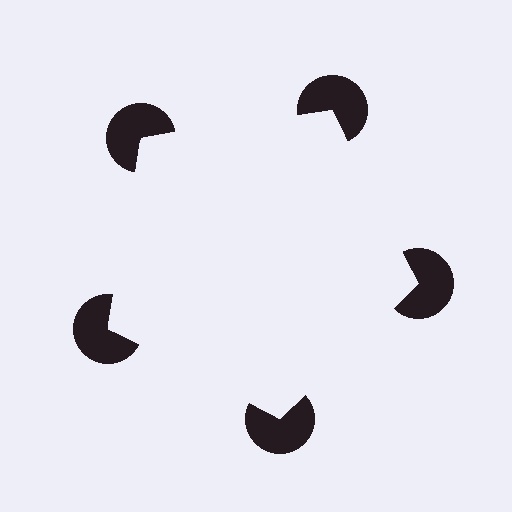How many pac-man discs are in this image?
There are 5 — one at each vertex of the illusory pentagon.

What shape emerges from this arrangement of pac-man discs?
An illusory pentagon — its edges are inferred from the aligned wedge cuts in the pac-man discs, not physically drawn.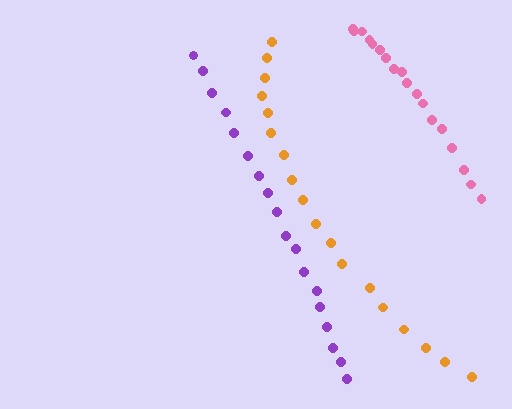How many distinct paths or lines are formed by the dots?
There are 3 distinct paths.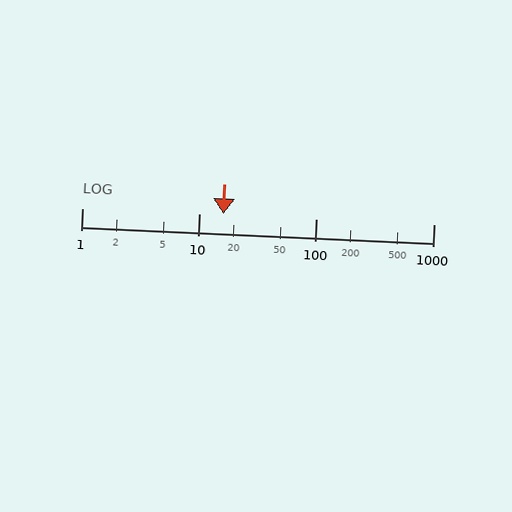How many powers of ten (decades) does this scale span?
The scale spans 3 decades, from 1 to 1000.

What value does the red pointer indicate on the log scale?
The pointer indicates approximately 16.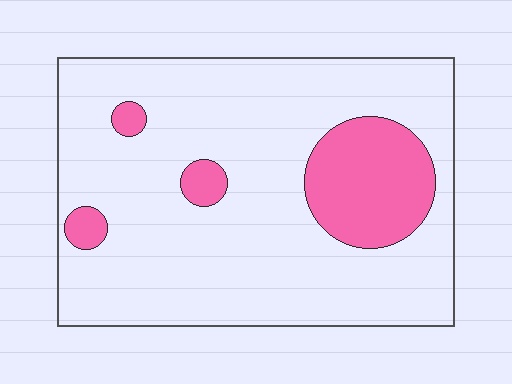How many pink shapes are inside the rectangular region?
4.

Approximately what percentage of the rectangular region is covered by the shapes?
Approximately 15%.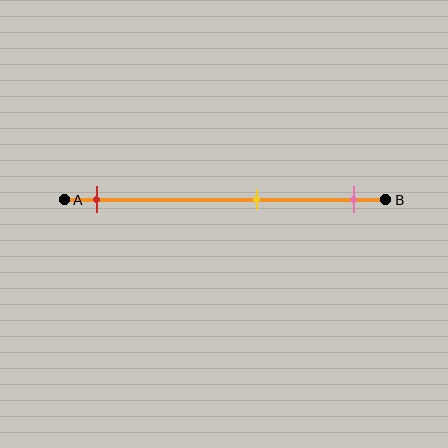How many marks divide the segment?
There are 3 marks dividing the segment.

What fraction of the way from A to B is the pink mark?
The pink mark is approximately 90% (0.9) of the way from A to B.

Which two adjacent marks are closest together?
The yellow and pink marks are the closest adjacent pair.